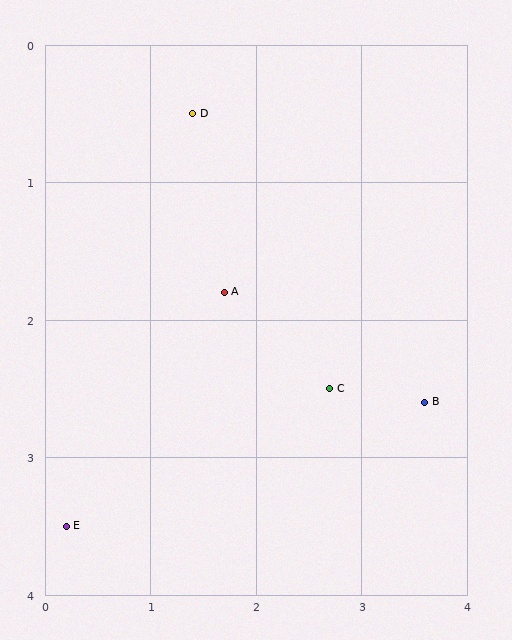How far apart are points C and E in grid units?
Points C and E are about 2.7 grid units apart.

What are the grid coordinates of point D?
Point D is at approximately (1.4, 0.5).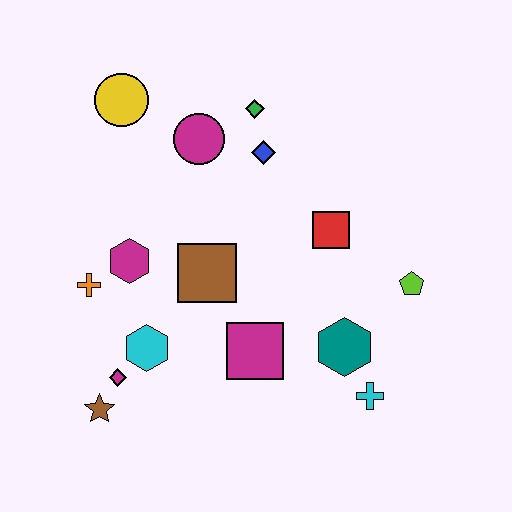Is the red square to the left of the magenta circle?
No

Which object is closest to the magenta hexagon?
The orange cross is closest to the magenta hexagon.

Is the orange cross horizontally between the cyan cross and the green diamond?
No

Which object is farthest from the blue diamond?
The brown star is farthest from the blue diamond.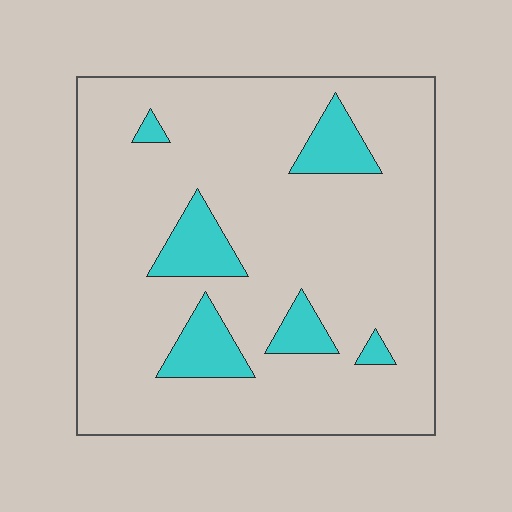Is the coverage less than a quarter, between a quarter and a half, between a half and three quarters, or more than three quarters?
Less than a quarter.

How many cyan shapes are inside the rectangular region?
6.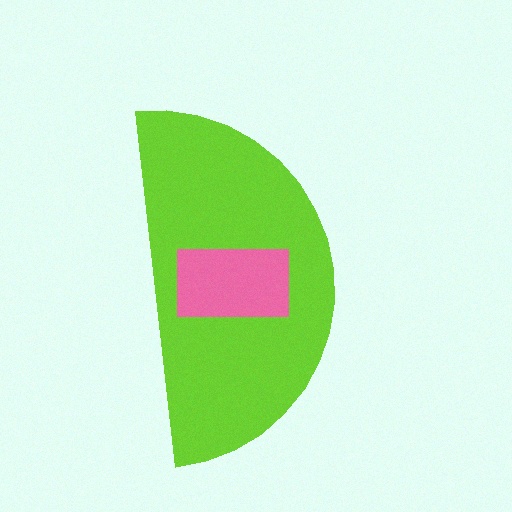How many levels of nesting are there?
2.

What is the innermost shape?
The pink rectangle.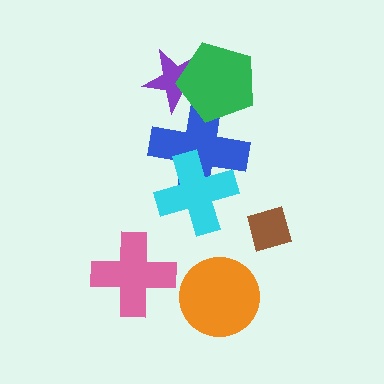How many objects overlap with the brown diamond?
0 objects overlap with the brown diamond.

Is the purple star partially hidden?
Yes, it is partially covered by another shape.